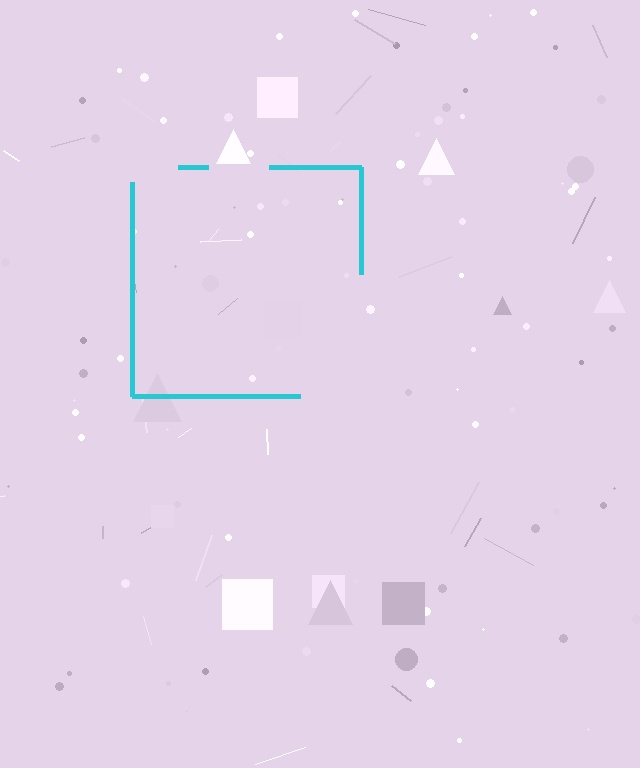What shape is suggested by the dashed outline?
The dashed outline suggests a square.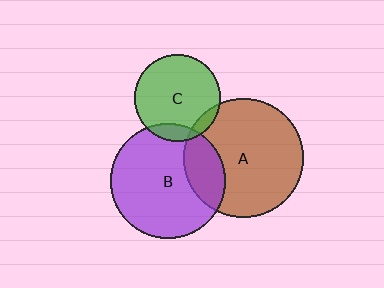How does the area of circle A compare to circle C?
Approximately 1.9 times.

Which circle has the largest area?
Circle A (brown).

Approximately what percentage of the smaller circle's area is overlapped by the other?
Approximately 10%.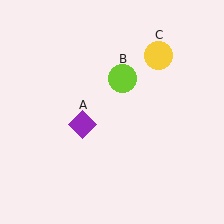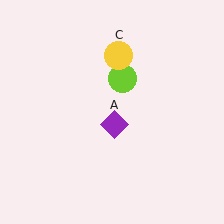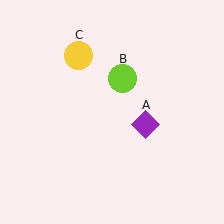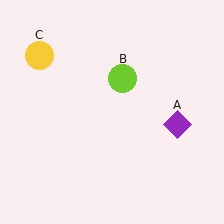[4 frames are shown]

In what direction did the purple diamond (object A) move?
The purple diamond (object A) moved right.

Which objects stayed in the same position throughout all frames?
Lime circle (object B) remained stationary.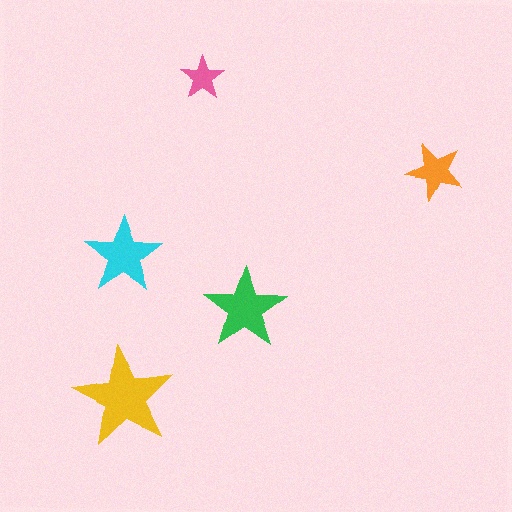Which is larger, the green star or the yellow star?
The yellow one.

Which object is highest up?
The pink star is topmost.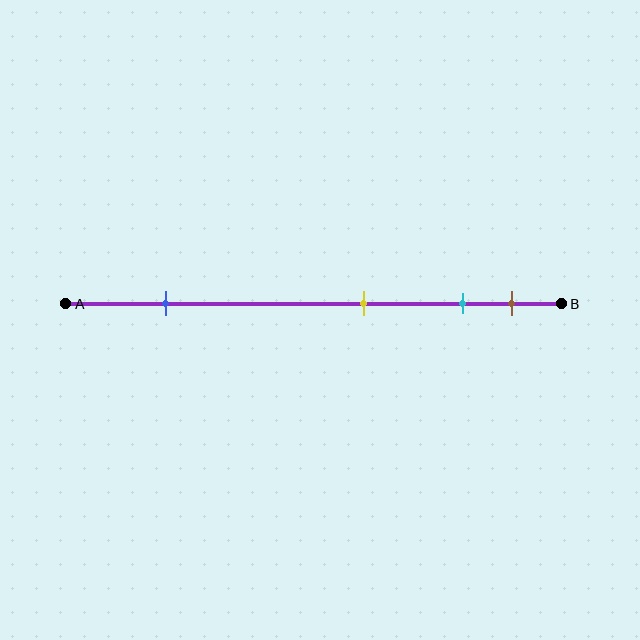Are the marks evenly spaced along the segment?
No, the marks are not evenly spaced.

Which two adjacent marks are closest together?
The cyan and brown marks are the closest adjacent pair.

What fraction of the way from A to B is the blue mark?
The blue mark is approximately 20% (0.2) of the way from A to B.